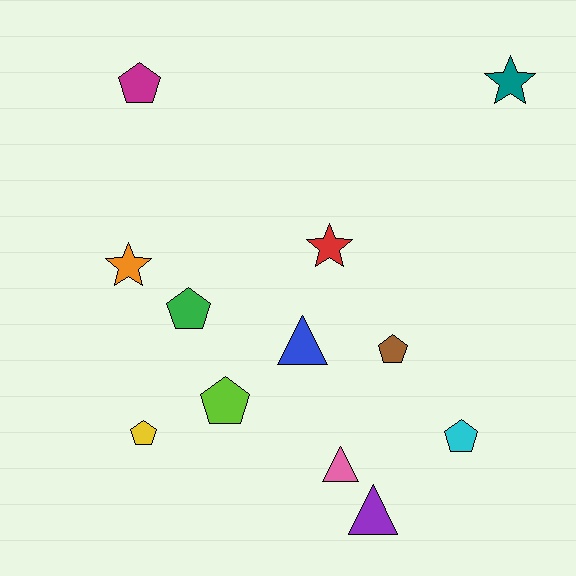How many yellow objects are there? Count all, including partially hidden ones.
There is 1 yellow object.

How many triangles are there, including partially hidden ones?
There are 3 triangles.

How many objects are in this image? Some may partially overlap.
There are 12 objects.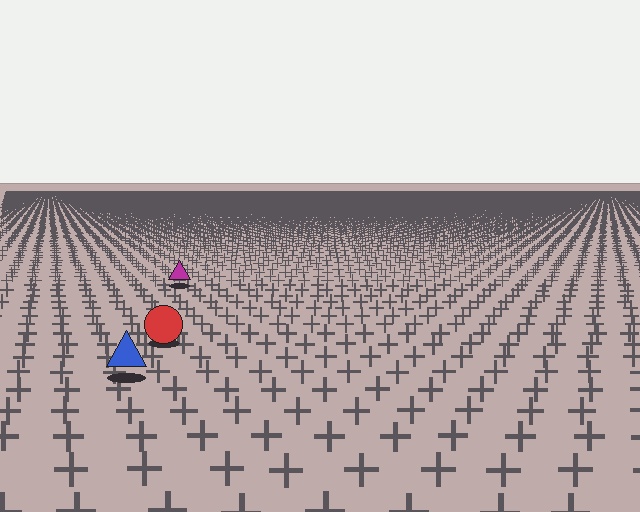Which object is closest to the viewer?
The blue triangle is closest. The texture marks near it are larger and more spread out.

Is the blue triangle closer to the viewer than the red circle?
Yes. The blue triangle is closer — you can tell from the texture gradient: the ground texture is coarser near it.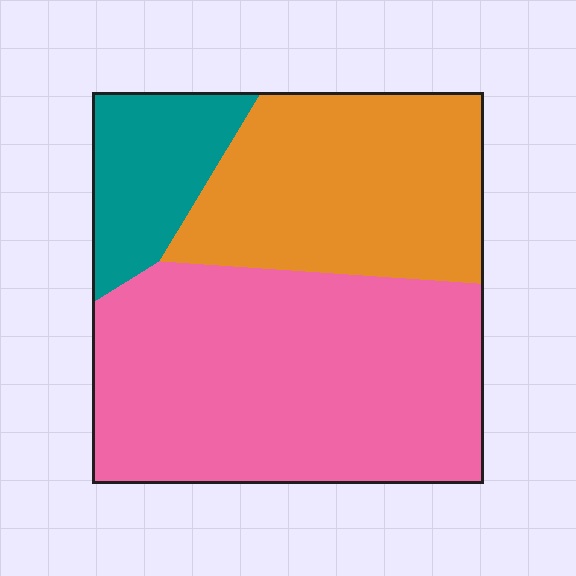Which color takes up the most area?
Pink, at roughly 55%.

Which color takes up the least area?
Teal, at roughly 15%.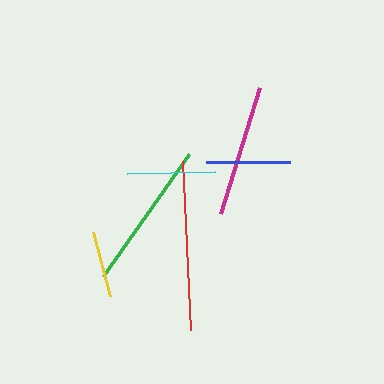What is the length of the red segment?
The red segment is approximately 169 pixels long.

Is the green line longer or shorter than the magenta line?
The green line is longer than the magenta line.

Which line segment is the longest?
The red line is the longest at approximately 169 pixels.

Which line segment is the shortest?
The yellow line is the shortest at approximately 66 pixels.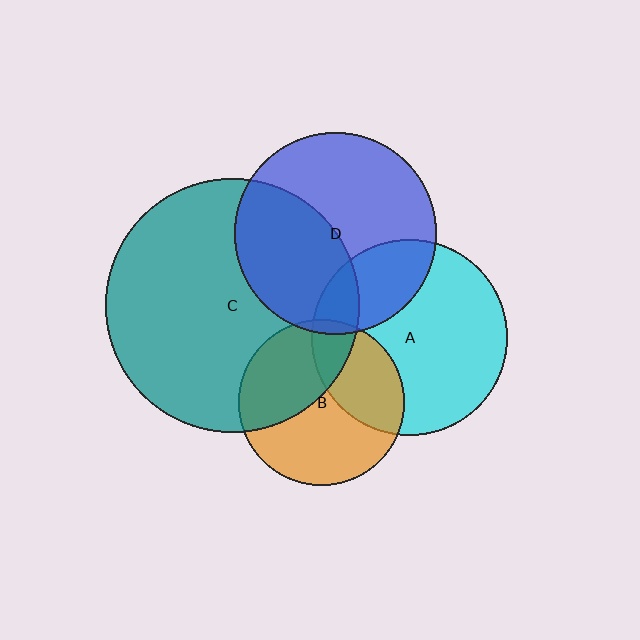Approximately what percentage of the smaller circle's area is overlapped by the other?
Approximately 15%.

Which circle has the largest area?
Circle C (teal).